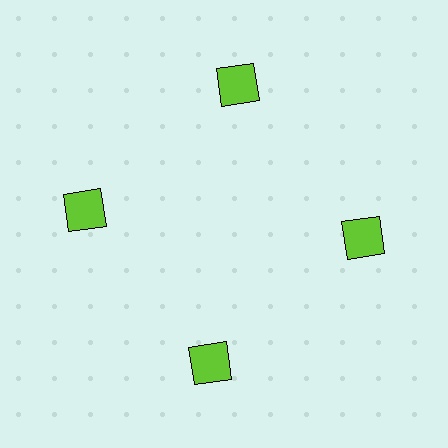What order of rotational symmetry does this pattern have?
This pattern has 4-fold rotational symmetry.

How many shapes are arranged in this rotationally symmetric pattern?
There are 4 shapes, arranged in 4 groups of 1.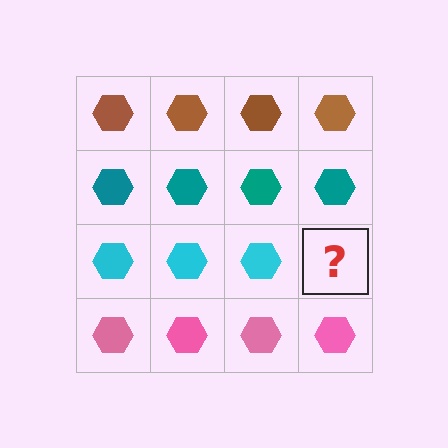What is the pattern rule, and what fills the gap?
The rule is that each row has a consistent color. The gap should be filled with a cyan hexagon.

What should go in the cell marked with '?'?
The missing cell should contain a cyan hexagon.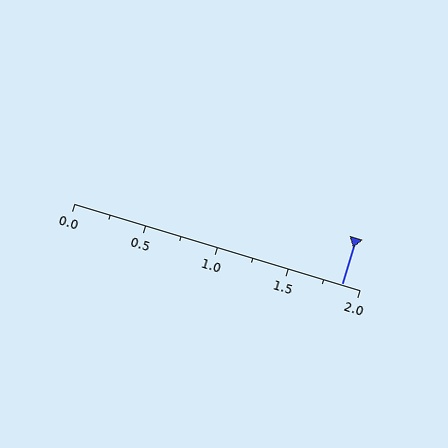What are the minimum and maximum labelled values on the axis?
The axis runs from 0.0 to 2.0.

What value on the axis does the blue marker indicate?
The marker indicates approximately 1.88.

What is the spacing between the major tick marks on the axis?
The major ticks are spaced 0.5 apart.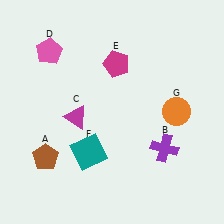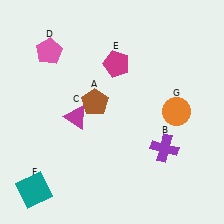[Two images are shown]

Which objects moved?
The objects that moved are: the brown pentagon (A), the teal square (F).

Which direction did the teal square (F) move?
The teal square (F) moved left.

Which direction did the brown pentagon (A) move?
The brown pentagon (A) moved up.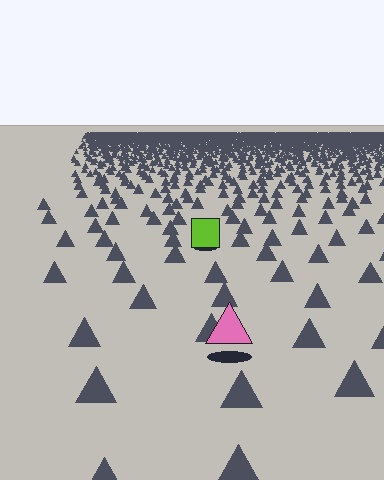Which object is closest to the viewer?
The pink triangle is closest. The texture marks near it are larger and more spread out.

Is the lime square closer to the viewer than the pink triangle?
No. The pink triangle is closer — you can tell from the texture gradient: the ground texture is coarser near it.